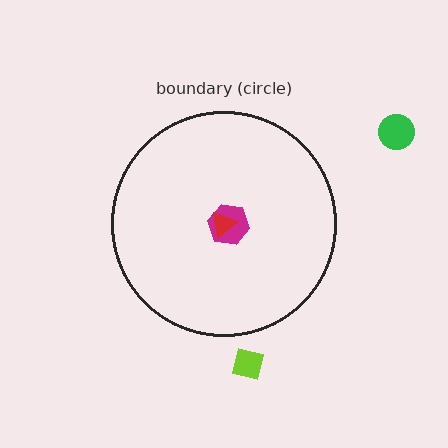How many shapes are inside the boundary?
2 inside, 2 outside.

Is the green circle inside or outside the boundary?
Outside.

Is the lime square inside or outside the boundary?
Outside.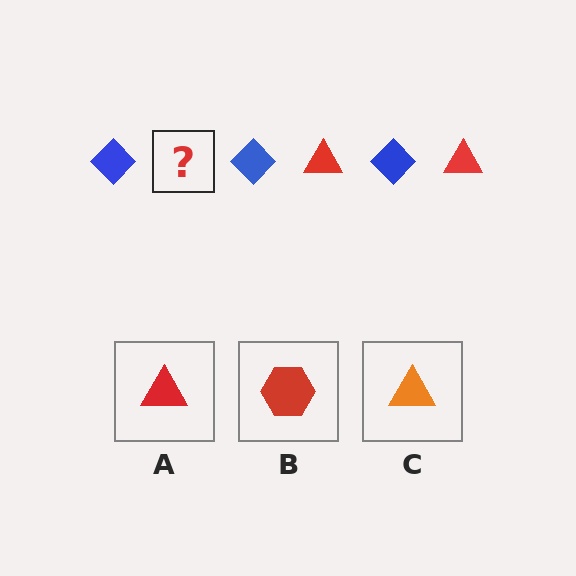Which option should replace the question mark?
Option A.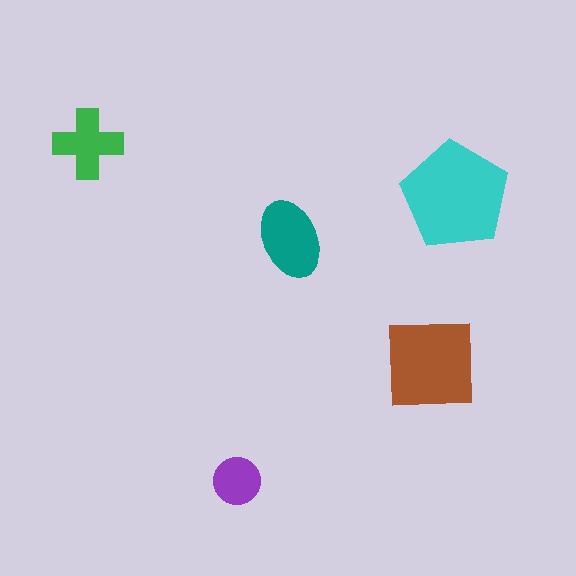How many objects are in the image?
There are 5 objects in the image.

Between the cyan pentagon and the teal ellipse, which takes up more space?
The cyan pentagon.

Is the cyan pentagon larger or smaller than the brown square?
Larger.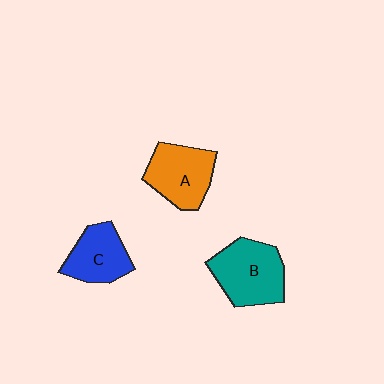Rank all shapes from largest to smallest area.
From largest to smallest: B (teal), A (orange), C (blue).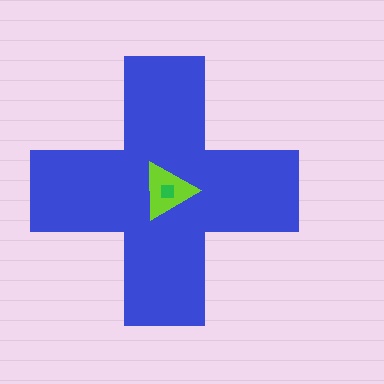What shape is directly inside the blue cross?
The lime triangle.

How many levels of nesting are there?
3.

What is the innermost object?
The green square.